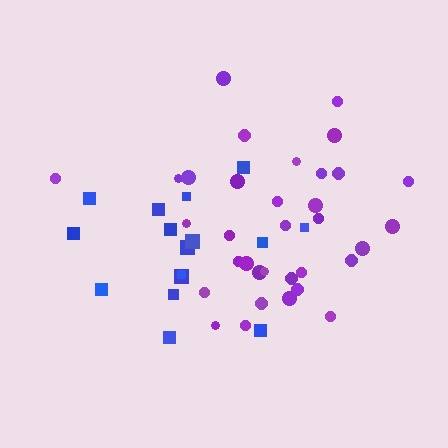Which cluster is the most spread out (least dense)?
Blue.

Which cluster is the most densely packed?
Purple.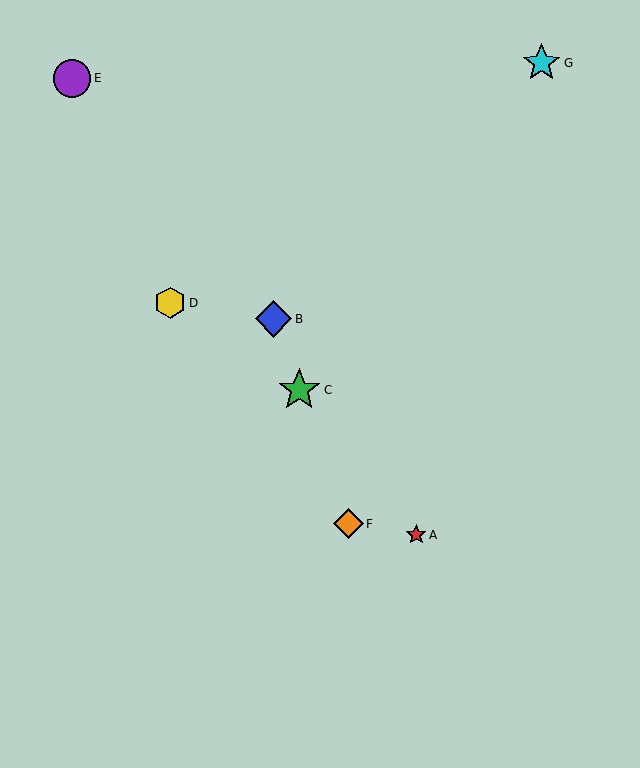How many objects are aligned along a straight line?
3 objects (B, C, F) are aligned along a straight line.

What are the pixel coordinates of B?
Object B is at (273, 319).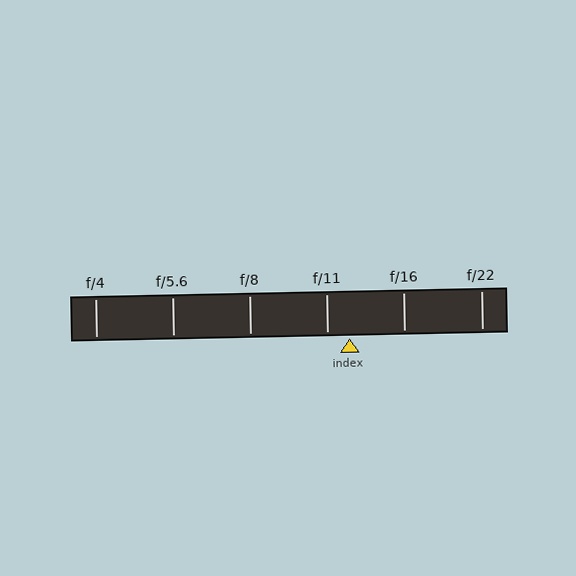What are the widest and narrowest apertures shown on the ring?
The widest aperture shown is f/4 and the narrowest is f/22.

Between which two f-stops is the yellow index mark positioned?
The index mark is between f/11 and f/16.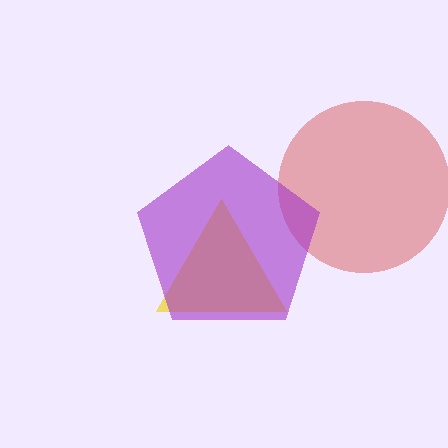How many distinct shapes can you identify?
There are 3 distinct shapes: a yellow triangle, a red circle, a purple pentagon.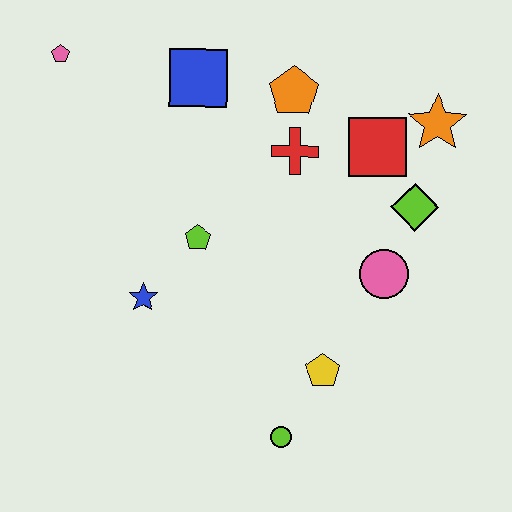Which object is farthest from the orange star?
The pink pentagon is farthest from the orange star.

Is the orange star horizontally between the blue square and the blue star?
No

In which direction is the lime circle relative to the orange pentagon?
The lime circle is below the orange pentagon.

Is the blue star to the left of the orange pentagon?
Yes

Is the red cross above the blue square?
No